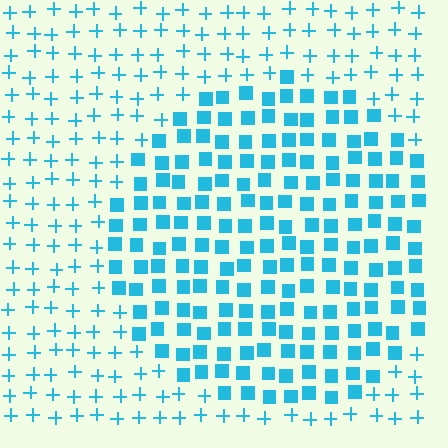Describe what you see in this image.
The image is filled with small cyan elements arranged in a uniform grid. A circle-shaped region contains squares, while the surrounding area contains plus signs. The boundary is defined purely by the change in element shape.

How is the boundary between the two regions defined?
The boundary is defined by a change in element shape: squares inside vs. plus signs outside. All elements share the same color and spacing.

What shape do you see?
I see a circle.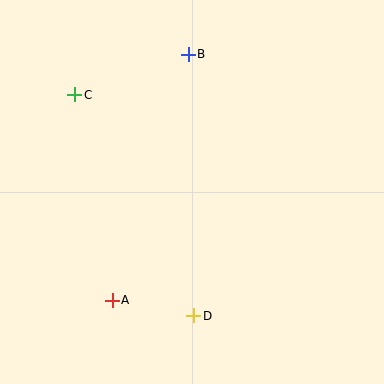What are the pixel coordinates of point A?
Point A is at (112, 300).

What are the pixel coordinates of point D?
Point D is at (194, 316).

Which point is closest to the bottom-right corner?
Point D is closest to the bottom-right corner.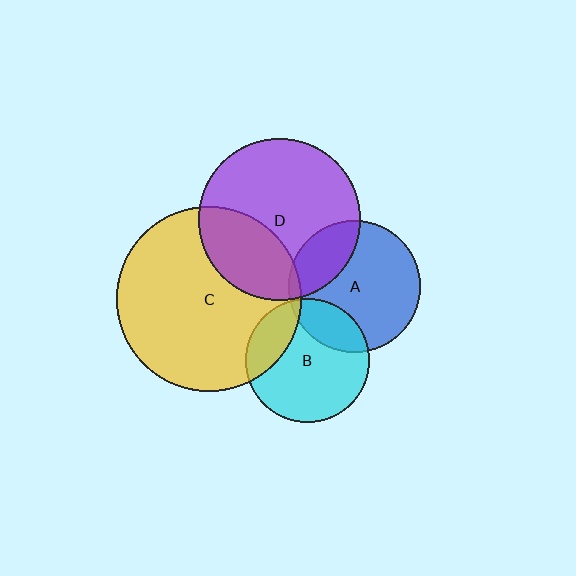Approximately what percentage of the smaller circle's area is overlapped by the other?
Approximately 20%.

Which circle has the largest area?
Circle C (yellow).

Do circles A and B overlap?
Yes.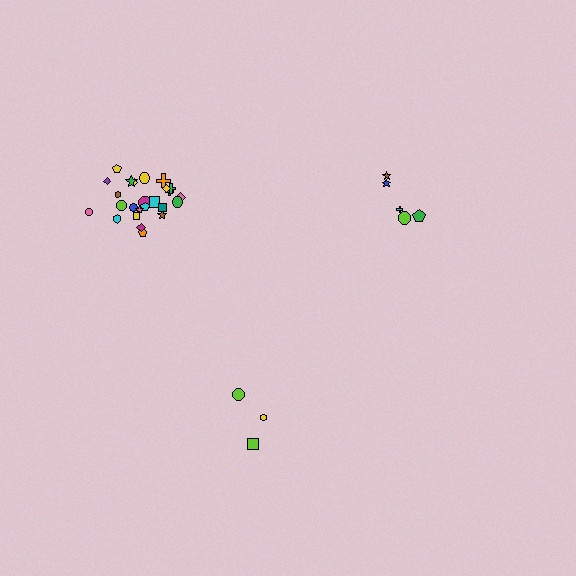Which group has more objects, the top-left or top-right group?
The top-left group.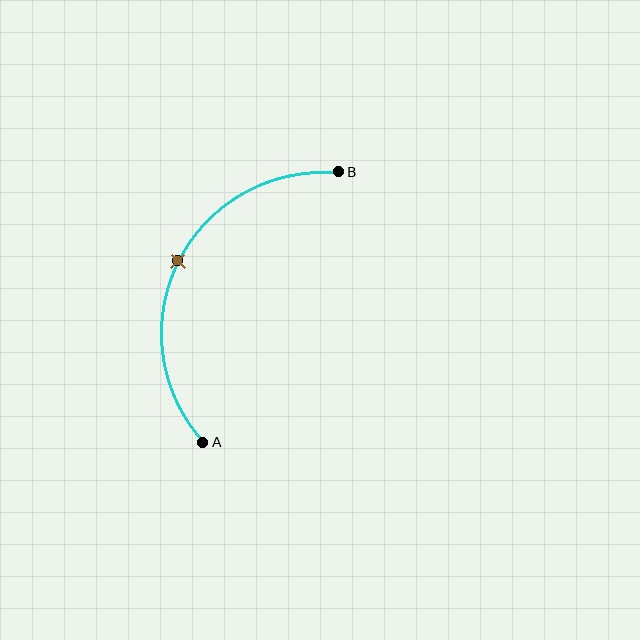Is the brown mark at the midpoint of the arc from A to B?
Yes. The brown mark lies on the arc at equal arc-length from both A and B — it is the arc midpoint.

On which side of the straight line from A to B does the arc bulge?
The arc bulges to the left of the straight line connecting A and B.